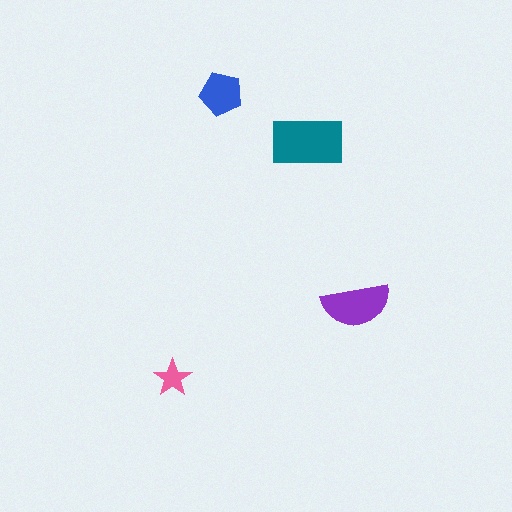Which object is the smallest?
The pink star.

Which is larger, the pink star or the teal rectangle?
The teal rectangle.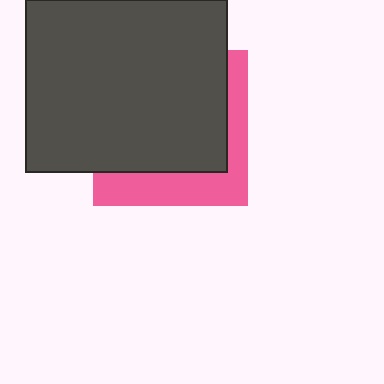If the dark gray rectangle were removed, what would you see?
You would see the complete pink square.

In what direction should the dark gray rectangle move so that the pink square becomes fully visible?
The dark gray rectangle should move toward the upper-left. That is the shortest direction to clear the overlap and leave the pink square fully visible.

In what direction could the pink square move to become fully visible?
The pink square could move toward the lower-right. That would shift it out from behind the dark gray rectangle entirely.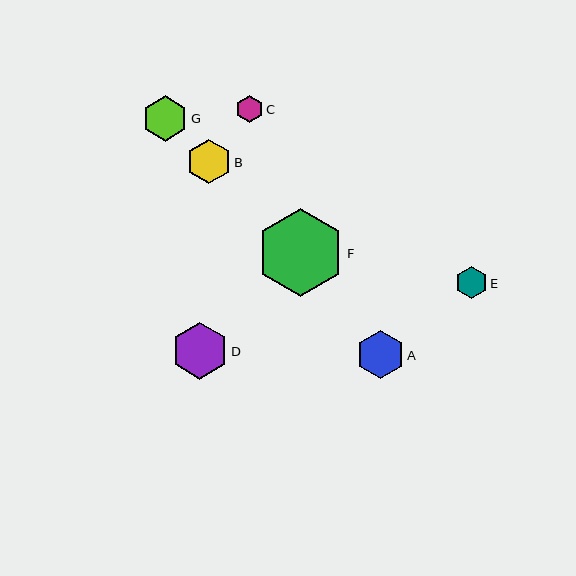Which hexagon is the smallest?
Hexagon C is the smallest with a size of approximately 27 pixels.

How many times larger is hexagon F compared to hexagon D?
Hexagon F is approximately 1.5 times the size of hexagon D.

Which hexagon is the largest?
Hexagon F is the largest with a size of approximately 88 pixels.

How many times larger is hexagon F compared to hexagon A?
Hexagon F is approximately 1.8 times the size of hexagon A.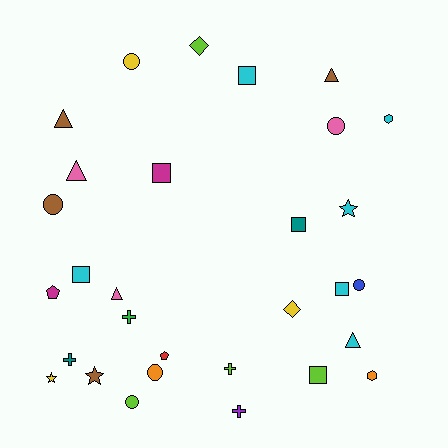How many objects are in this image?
There are 30 objects.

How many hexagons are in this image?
There are 2 hexagons.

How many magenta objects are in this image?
There are 2 magenta objects.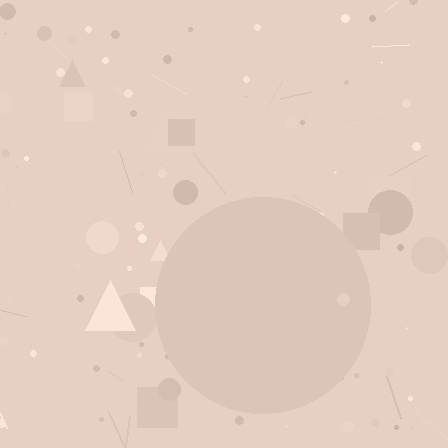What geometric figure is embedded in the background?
A circle is embedded in the background.